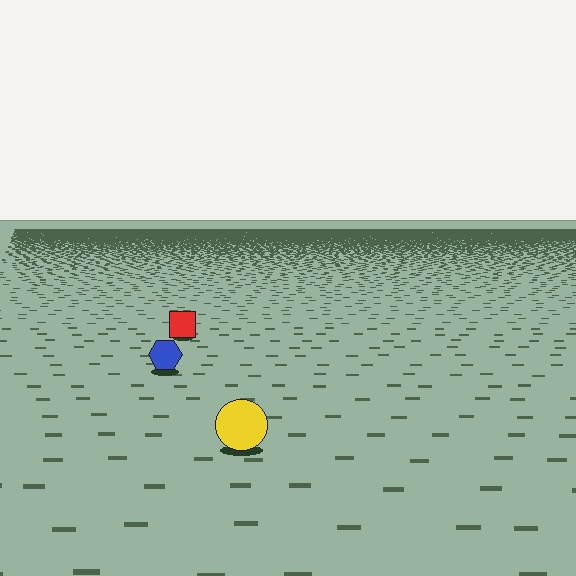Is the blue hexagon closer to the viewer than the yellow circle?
No. The yellow circle is closer — you can tell from the texture gradient: the ground texture is coarser near it.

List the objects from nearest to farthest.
From nearest to farthest: the yellow circle, the blue hexagon, the red square.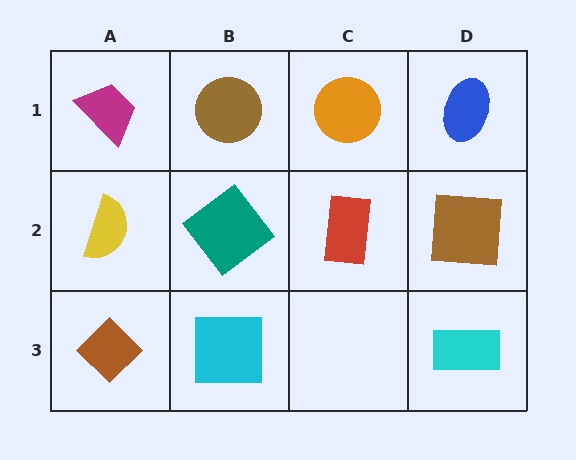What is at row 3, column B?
A cyan square.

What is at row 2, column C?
A red rectangle.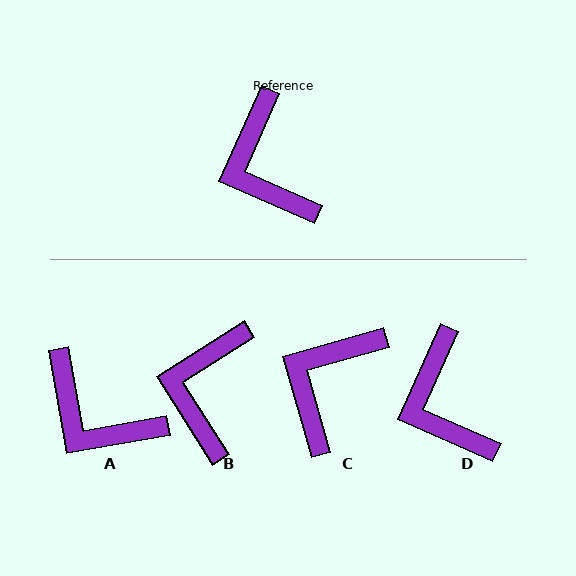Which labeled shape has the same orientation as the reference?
D.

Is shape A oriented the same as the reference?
No, it is off by about 34 degrees.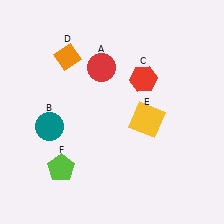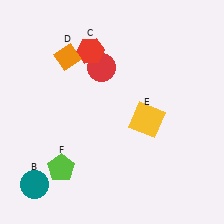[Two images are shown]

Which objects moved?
The objects that moved are: the teal circle (B), the red hexagon (C).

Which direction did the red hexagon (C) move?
The red hexagon (C) moved left.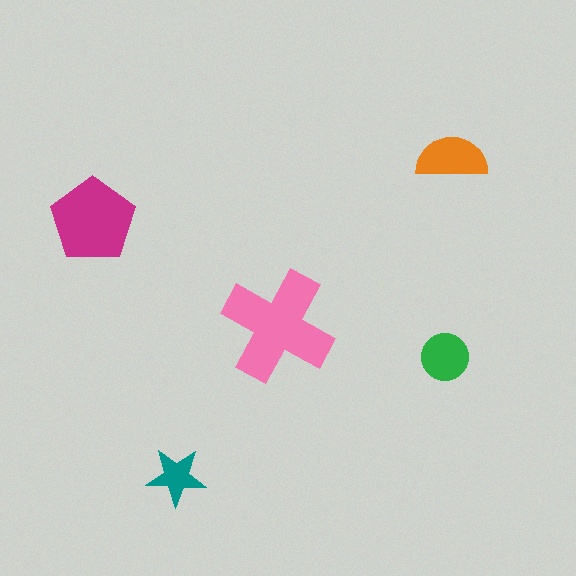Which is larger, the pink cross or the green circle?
The pink cross.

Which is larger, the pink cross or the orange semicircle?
The pink cross.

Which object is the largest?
The pink cross.